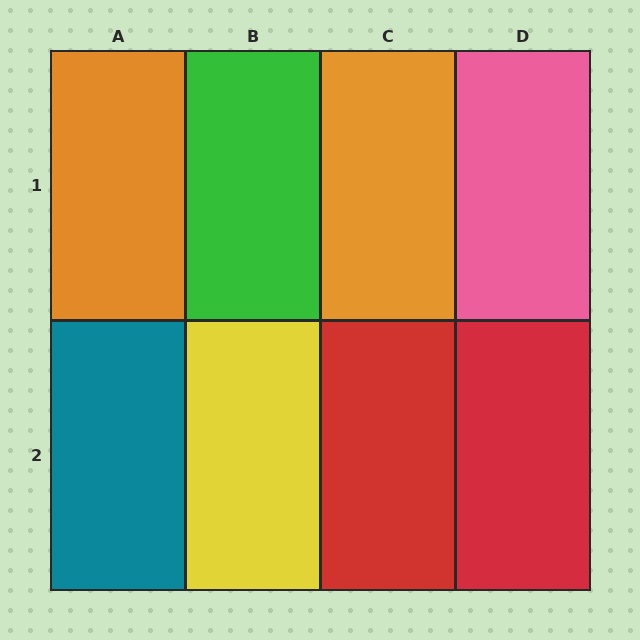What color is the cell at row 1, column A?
Orange.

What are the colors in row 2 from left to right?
Teal, yellow, red, red.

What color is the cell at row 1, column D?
Pink.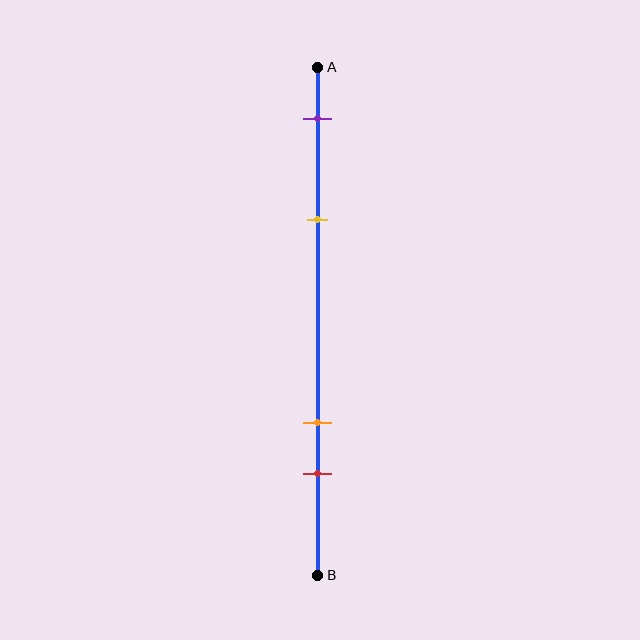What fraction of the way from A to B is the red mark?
The red mark is approximately 80% (0.8) of the way from A to B.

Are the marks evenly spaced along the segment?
No, the marks are not evenly spaced.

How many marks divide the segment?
There are 4 marks dividing the segment.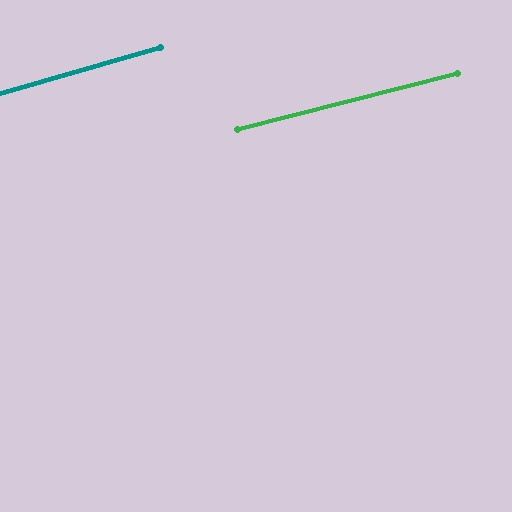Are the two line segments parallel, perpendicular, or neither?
Parallel — their directions differ by only 1.6°.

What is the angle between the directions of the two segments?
Approximately 2 degrees.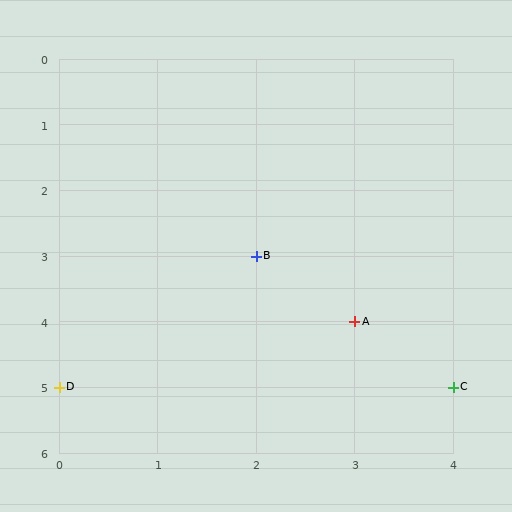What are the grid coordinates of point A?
Point A is at grid coordinates (3, 4).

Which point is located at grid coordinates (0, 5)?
Point D is at (0, 5).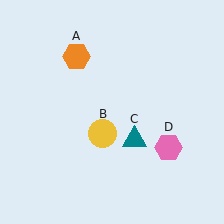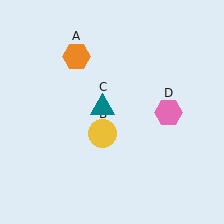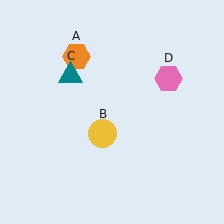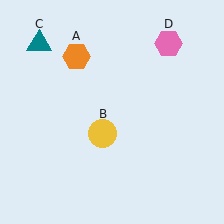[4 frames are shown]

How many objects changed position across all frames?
2 objects changed position: teal triangle (object C), pink hexagon (object D).